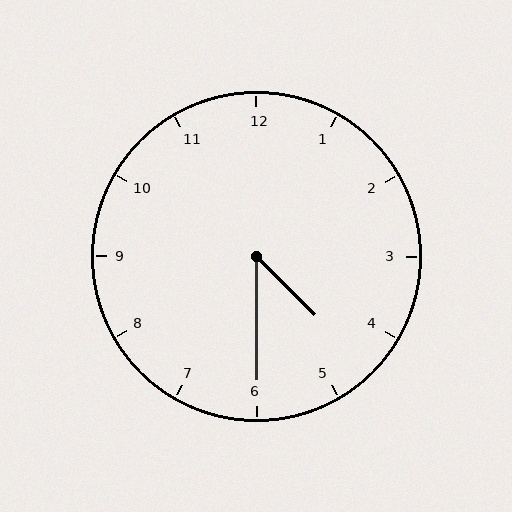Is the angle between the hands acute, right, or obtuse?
It is acute.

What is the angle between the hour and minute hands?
Approximately 45 degrees.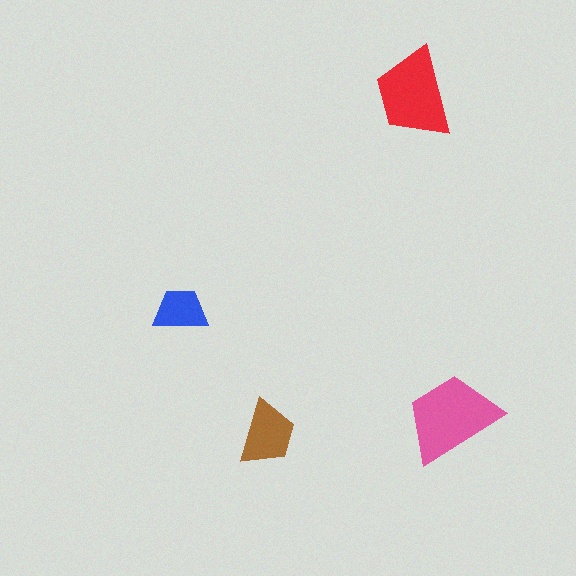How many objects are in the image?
There are 4 objects in the image.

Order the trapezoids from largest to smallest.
the pink one, the red one, the brown one, the blue one.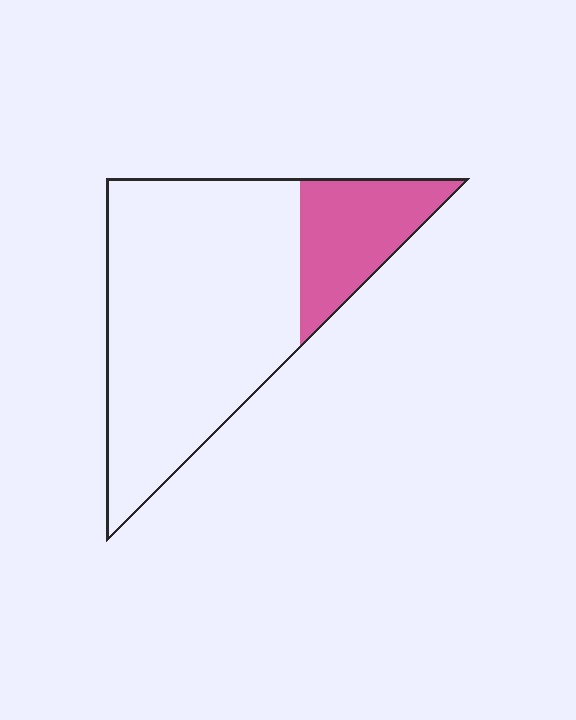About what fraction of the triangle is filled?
About one fifth (1/5).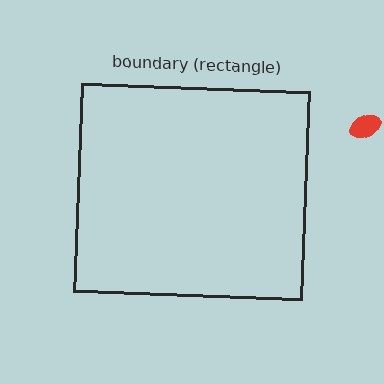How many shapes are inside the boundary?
0 inside, 1 outside.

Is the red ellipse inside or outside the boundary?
Outside.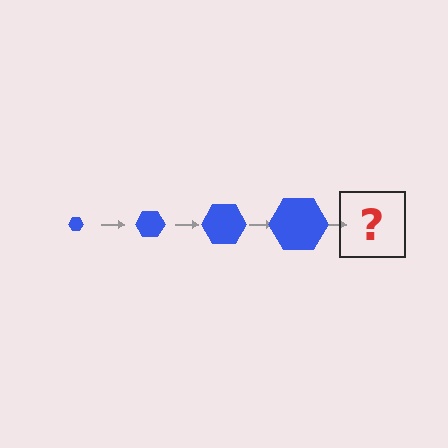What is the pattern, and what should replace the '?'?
The pattern is that the hexagon gets progressively larger each step. The '?' should be a blue hexagon, larger than the previous one.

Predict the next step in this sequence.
The next step is a blue hexagon, larger than the previous one.